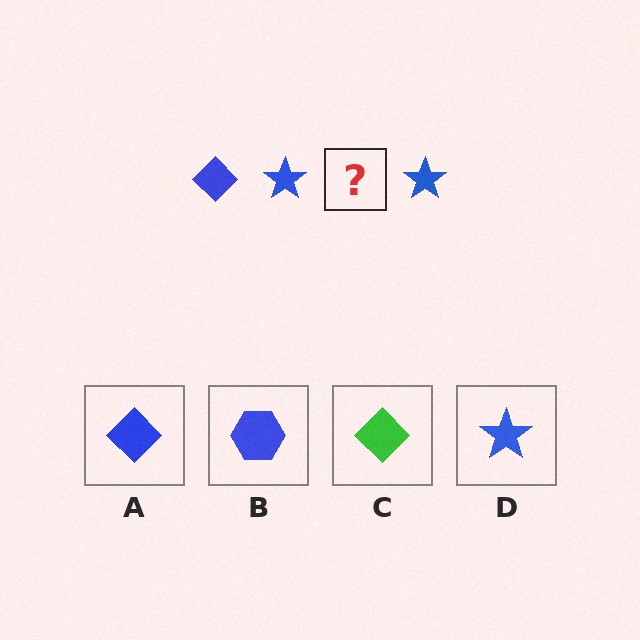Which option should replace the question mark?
Option A.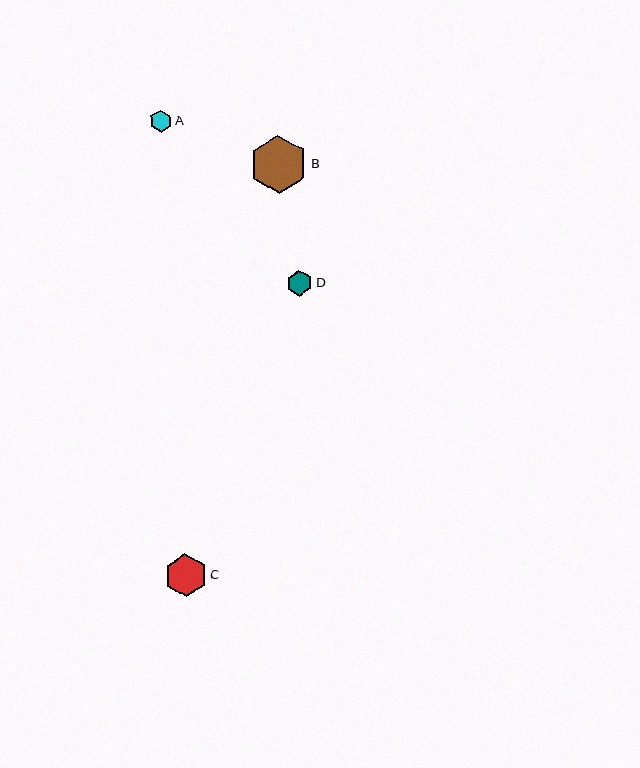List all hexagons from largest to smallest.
From largest to smallest: B, C, D, A.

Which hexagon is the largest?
Hexagon B is the largest with a size of approximately 58 pixels.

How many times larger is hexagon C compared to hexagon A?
Hexagon C is approximately 1.9 times the size of hexagon A.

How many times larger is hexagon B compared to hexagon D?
Hexagon B is approximately 2.3 times the size of hexagon D.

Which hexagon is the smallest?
Hexagon A is the smallest with a size of approximately 22 pixels.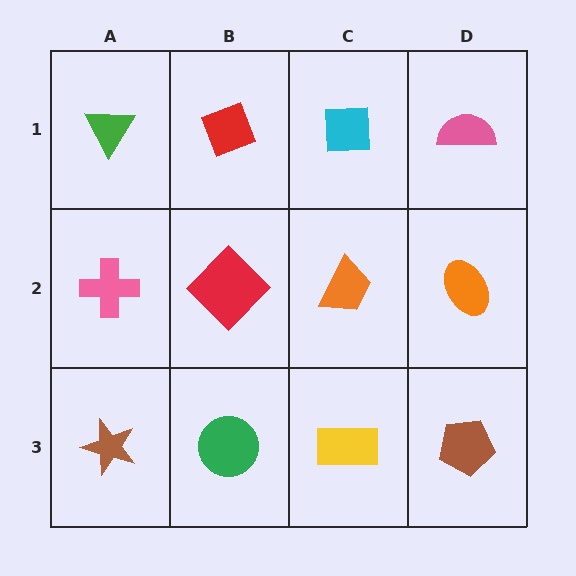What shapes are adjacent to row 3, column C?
An orange trapezoid (row 2, column C), a green circle (row 3, column B), a brown pentagon (row 3, column D).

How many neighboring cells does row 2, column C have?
4.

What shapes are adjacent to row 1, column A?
A pink cross (row 2, column A), a red diamond (row 1, column B).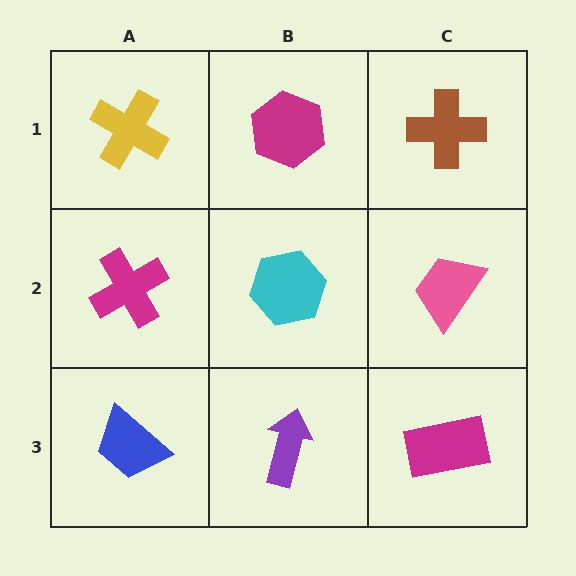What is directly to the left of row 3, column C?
A purple arrow.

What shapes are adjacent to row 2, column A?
A yellow cross (row 1, column A), a blue trapezoid (row 3, column A), a cyan hexagon (row 2, column B).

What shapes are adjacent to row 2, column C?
A brown cross (row 1, column C), a magenta rectangle (row 3, column C), a cyan hexagon (row 2, column B).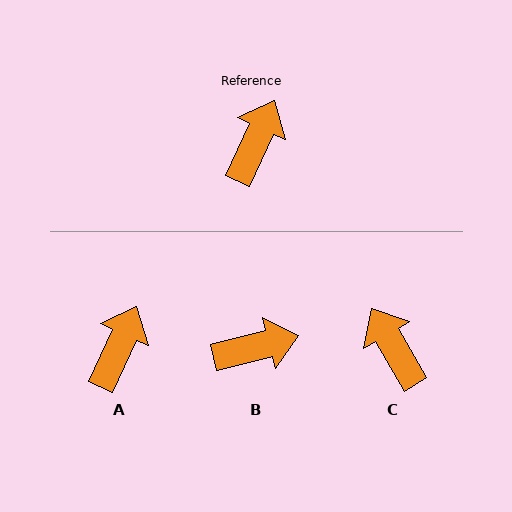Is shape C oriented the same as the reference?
No, it is off by about 55 degrees.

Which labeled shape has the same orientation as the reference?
A.